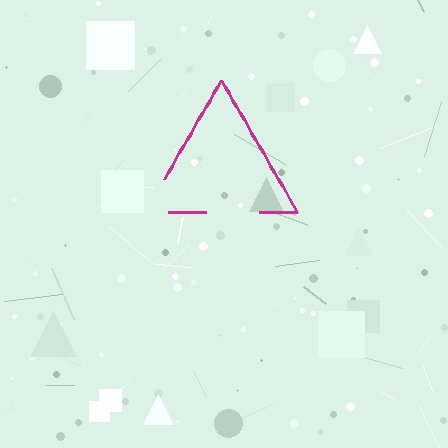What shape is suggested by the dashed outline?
The dashed outline suggests a triangle.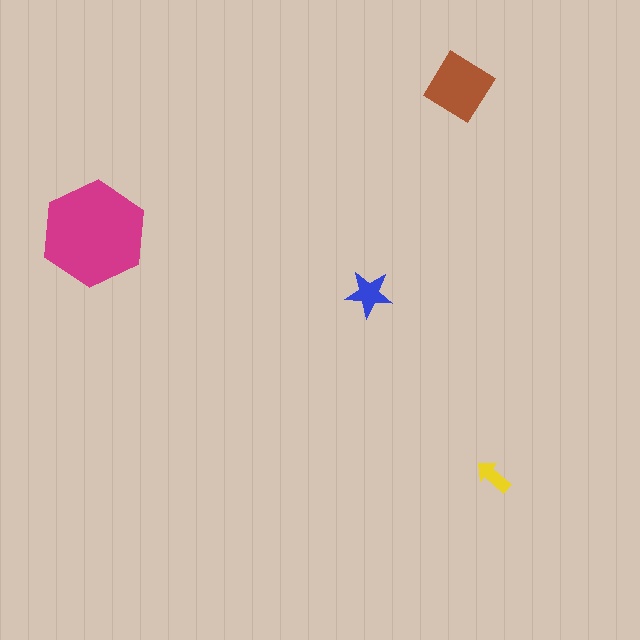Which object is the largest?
The magenta hexagon.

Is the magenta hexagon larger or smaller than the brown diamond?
Larger.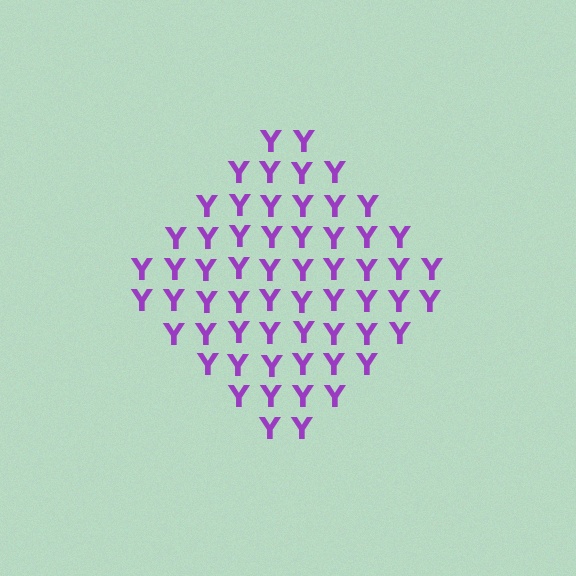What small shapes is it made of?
It is made of small letter Y's.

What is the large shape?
The large shape is a diamond.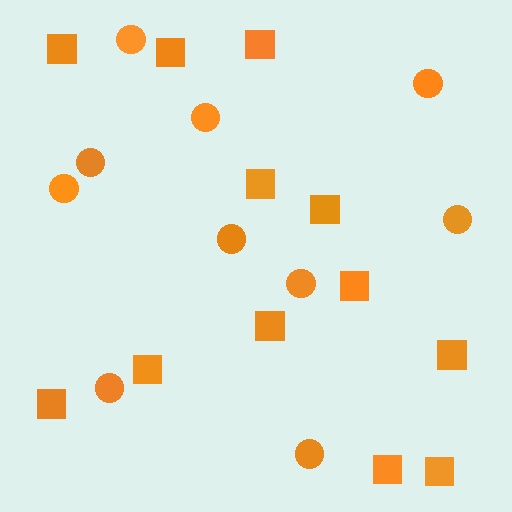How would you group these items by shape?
There are 2 groups: one group of squares (12) and one group of circles (10).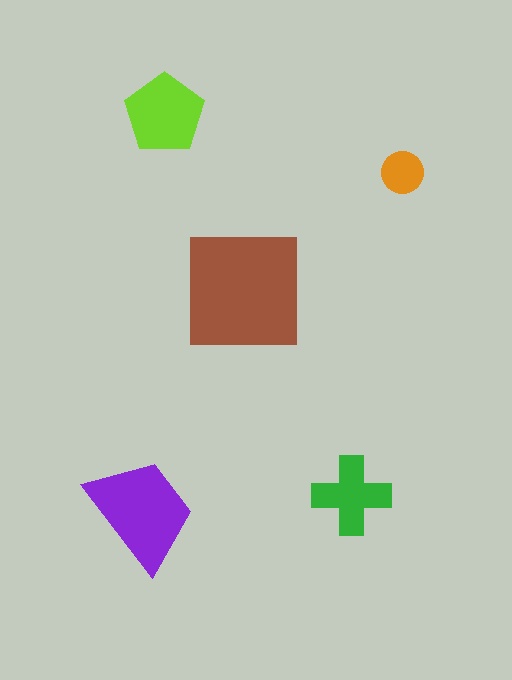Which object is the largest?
The brown square.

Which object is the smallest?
The orange circle.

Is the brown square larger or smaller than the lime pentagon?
Larger.